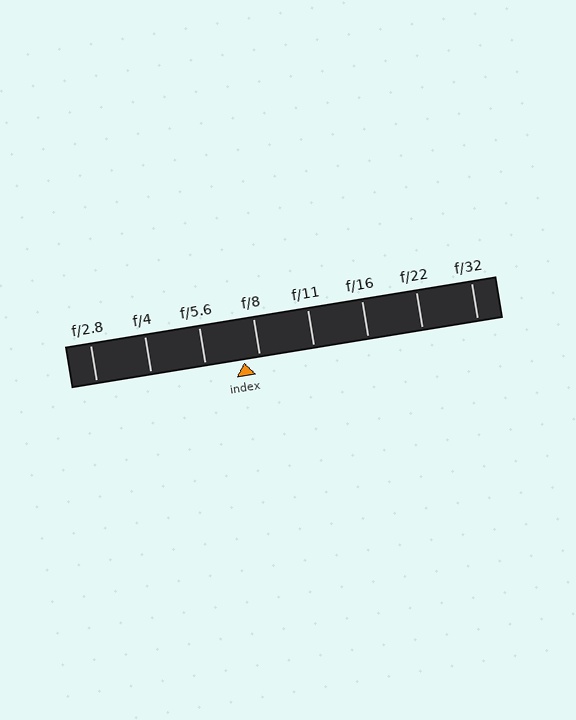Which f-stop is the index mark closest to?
The index mark is closest to f/8.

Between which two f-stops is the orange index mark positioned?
The index mark is between f/5.6 and f/8.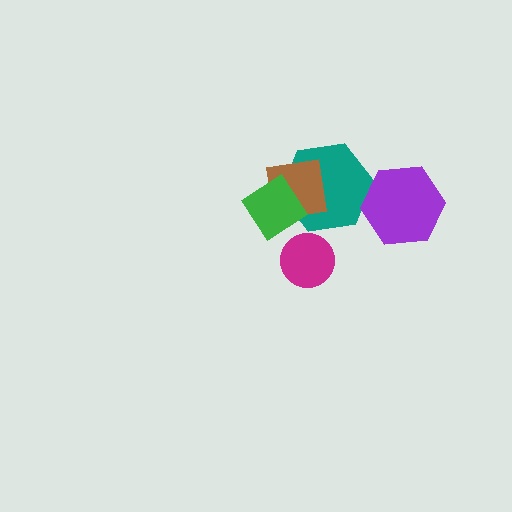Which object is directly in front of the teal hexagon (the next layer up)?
The brown square is directly in front of the teal hexagon.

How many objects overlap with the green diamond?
2 objects overlap with the green diamond.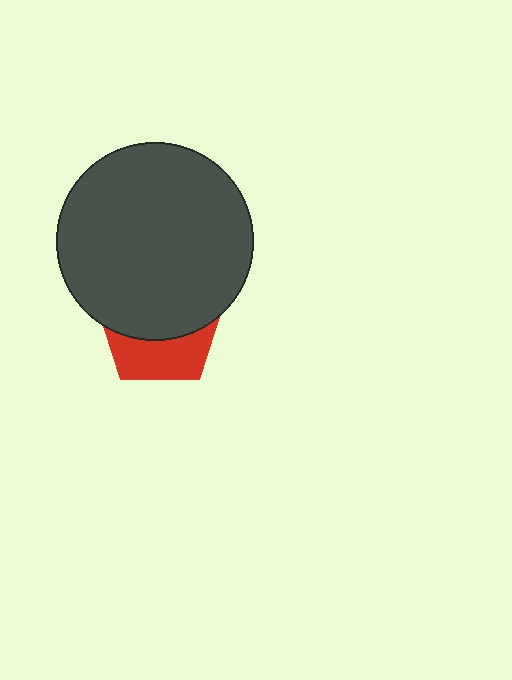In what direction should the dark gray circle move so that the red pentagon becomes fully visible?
The dark gray circle should move up. That is the shortest direction to clear the overlap and leave the red pentagon fully visible.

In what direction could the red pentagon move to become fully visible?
The red pentagon could move down. That would shift it out from behind the dark gray circle entirely.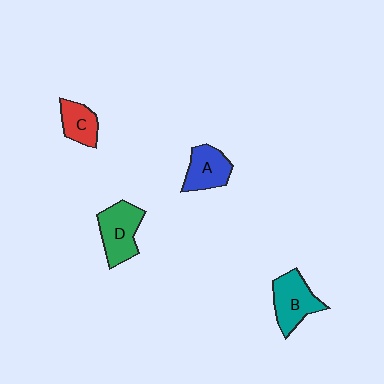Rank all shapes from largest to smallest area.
From largest to smallest: D (green), B (teal), A (blue), C (red).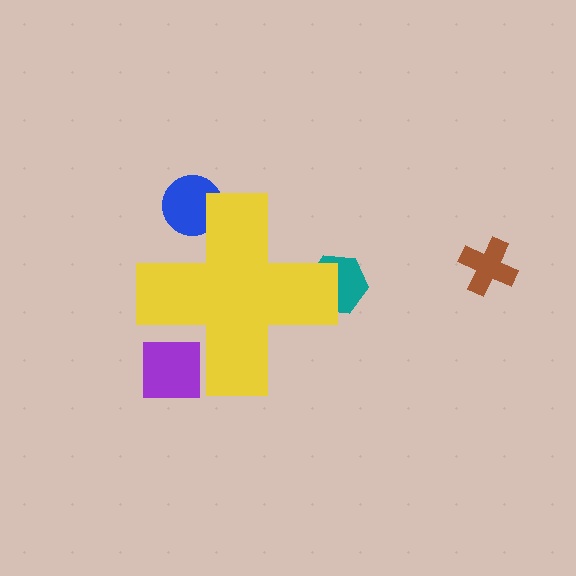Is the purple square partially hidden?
Yes, the purple square is partially hidden behind the yellow cross.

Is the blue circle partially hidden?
Yes, the blue circle is partially hidden behind the yellow cross.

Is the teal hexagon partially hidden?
Yes, the teal hexagon is partially hidden behind the yellow cross.